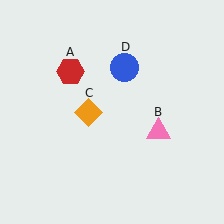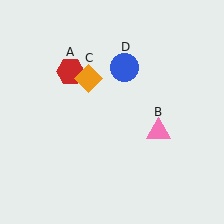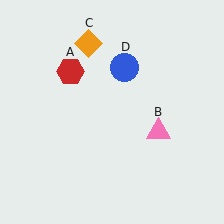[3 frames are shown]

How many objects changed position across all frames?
1 object changed position: orange diamond (object C).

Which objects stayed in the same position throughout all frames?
Red hexagon (object A) and pink triangle (object B) and blue circle (object D) remained stationary.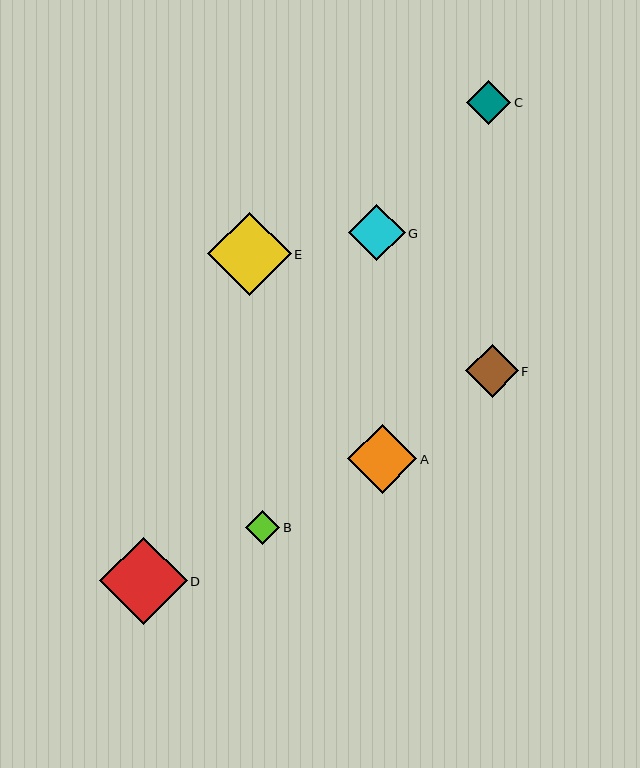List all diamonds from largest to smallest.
From largest to smallest: D, E, A, G, F, C, B.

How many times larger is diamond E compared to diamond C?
Diamond E is approximately 1.9 times the size of diamond C.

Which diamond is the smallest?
Diamond B is the smallest with a size of approximately 34 pixels.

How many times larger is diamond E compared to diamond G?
Diamond E is approximately 1.5 times the size of diamond G.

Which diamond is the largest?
Diamond D is the largest with a size of approximately 87 pixels.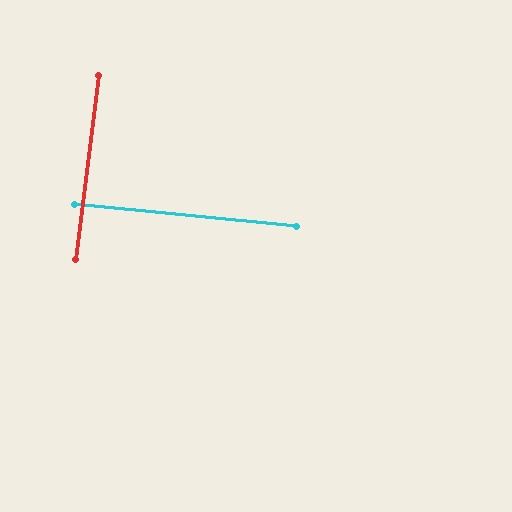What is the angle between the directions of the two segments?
Approximately 88 degrees.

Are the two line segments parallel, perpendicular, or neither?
Perpendicular — they meet at approximately 88°.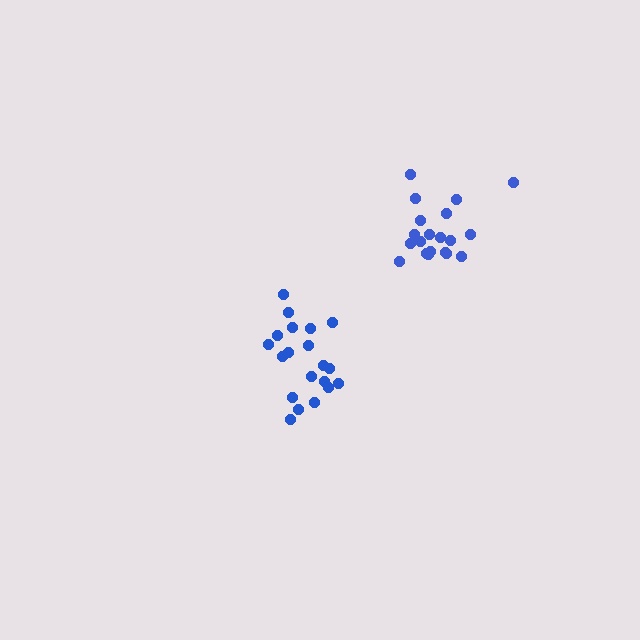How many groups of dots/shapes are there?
There are 2 groups.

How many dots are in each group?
Group 1: 20 dots, Group 2: 20 dots (40 total).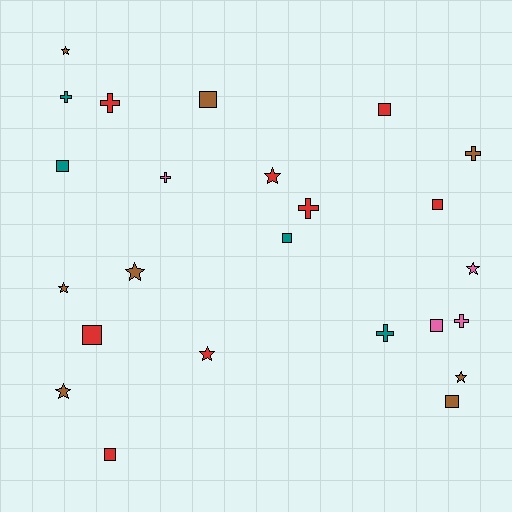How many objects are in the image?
There are 24 objects.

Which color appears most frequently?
Red, with 8 objects.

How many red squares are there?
There are 4 red squares.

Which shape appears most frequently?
Square, with 9 objects.